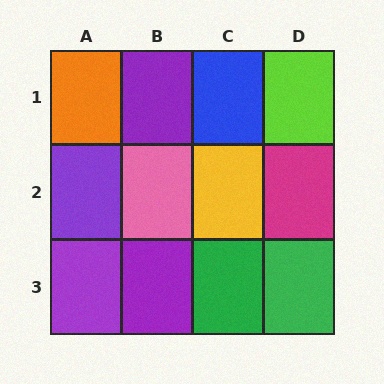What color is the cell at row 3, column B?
Purple.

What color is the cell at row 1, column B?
Purple.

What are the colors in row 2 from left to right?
Purple, pink, yellow, magenta.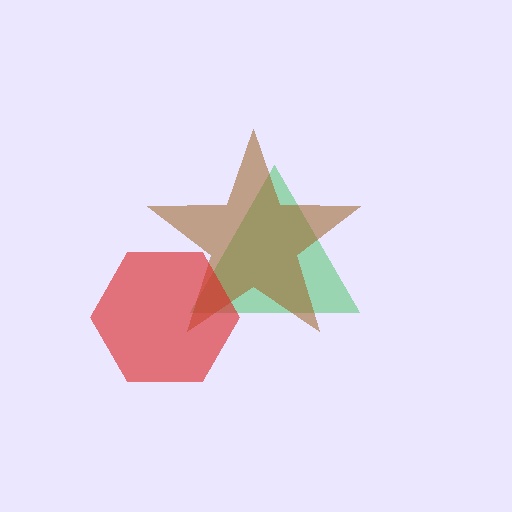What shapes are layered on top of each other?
The layered shapes are: a green triangle, a brown star, a red hexagon.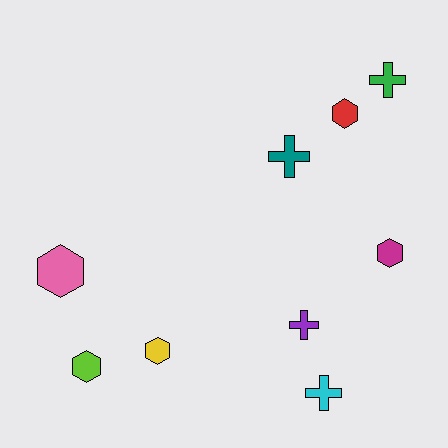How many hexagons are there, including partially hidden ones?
There are 5 hexagons.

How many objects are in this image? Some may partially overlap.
There are 9 objects.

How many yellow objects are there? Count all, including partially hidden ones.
There is 1 yellow object.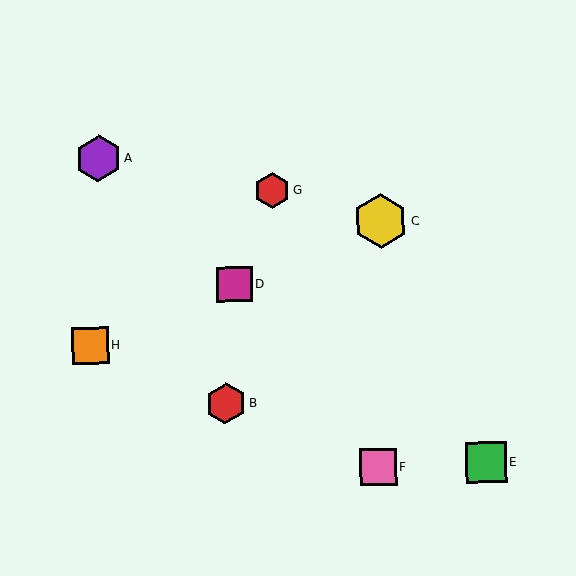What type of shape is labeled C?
Shape C is a yellow hexagon.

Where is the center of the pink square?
The center of the pink square is at (378, 467).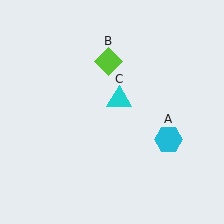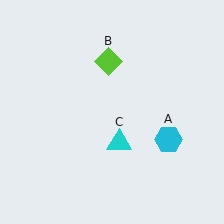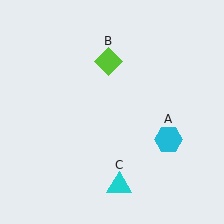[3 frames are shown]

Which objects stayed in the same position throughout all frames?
Cyan hexagon (object A) and lime diamond (object B) remained stationary.